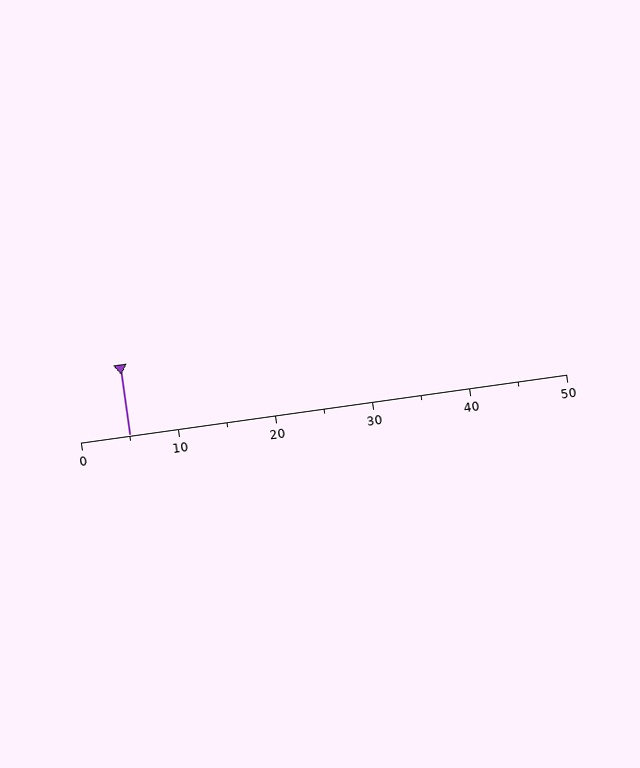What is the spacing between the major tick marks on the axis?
The major ticks are spaced 10 apart.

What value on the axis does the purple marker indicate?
The marker indicates approximately 5.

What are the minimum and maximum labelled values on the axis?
The axis runs from 0 to 50.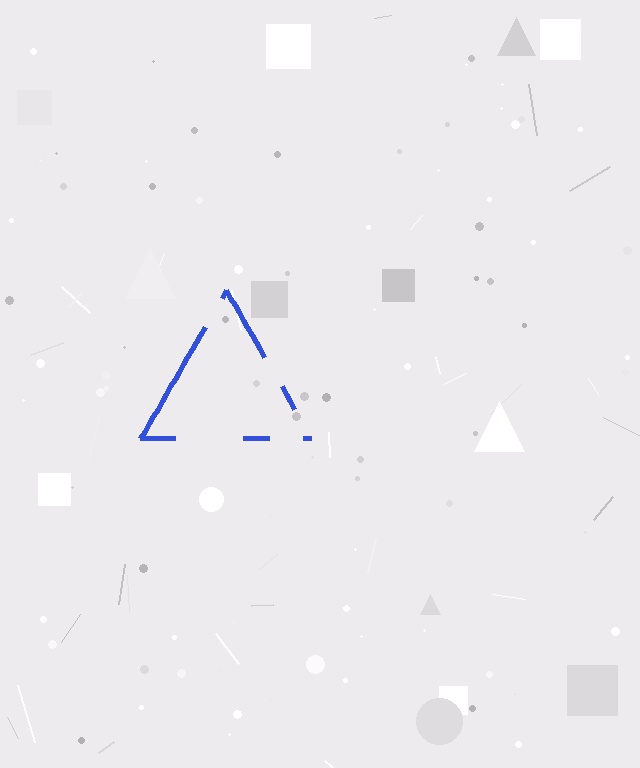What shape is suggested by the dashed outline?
The dashed outline suggests a triangle.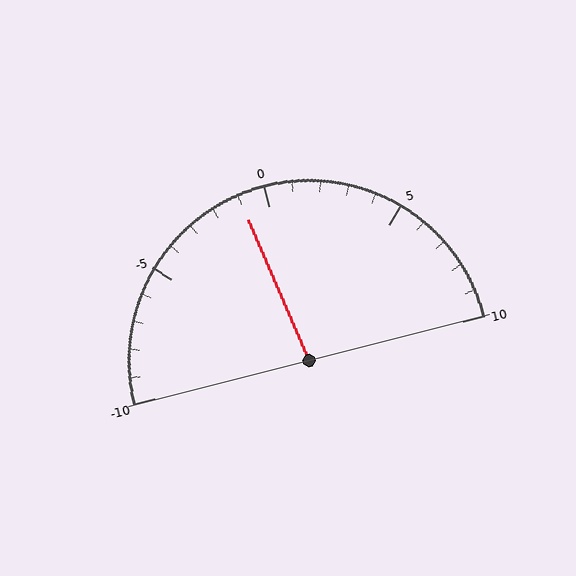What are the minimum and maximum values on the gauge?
The gauge ranges from -10 to 10.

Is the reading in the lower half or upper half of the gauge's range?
The reading is in the lower half of the range (-10 to 10).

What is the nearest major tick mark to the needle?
The nearest major tick mark is 0.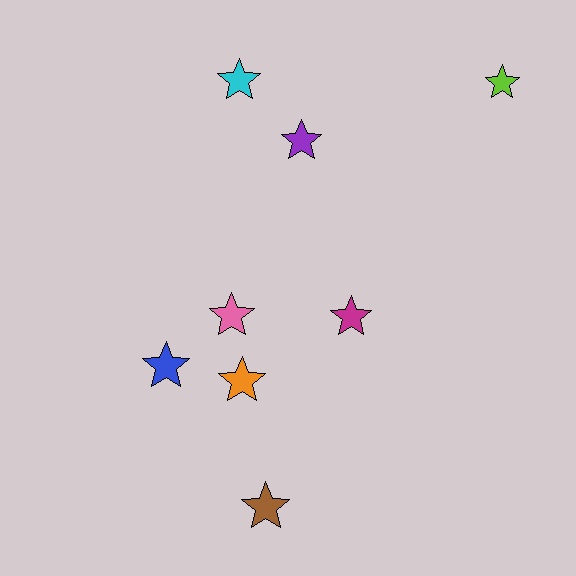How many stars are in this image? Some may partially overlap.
There are 8 stars.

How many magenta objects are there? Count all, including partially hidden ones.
There is 1 magenta object.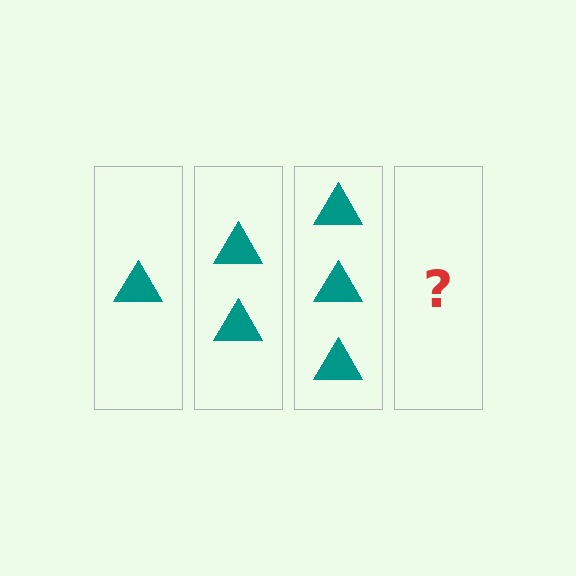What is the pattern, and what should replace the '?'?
The pattern is that each step adds one more triangle. The '?' should be 4 triangles.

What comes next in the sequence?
The next element should be 4 triangles.